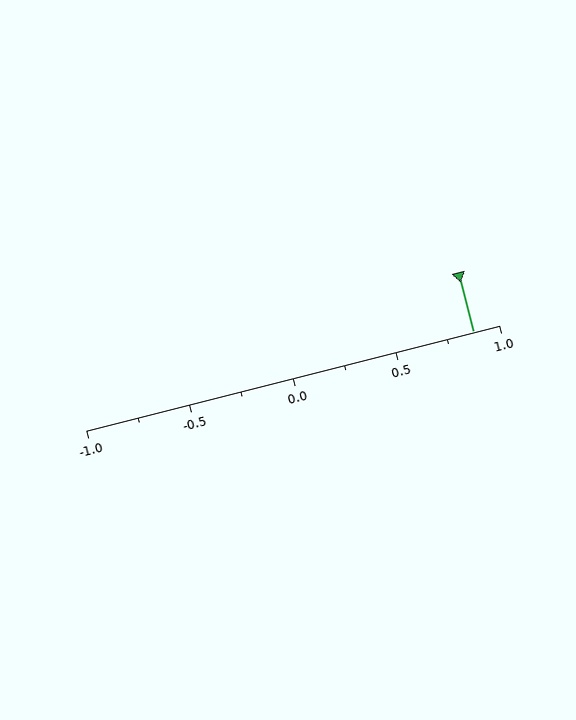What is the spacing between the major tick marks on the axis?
The major ticks are spaced 0.5 apart.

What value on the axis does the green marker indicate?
The marker indicates approximately 0.88.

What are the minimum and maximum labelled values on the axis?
The axis runs from -1.0 to 1.0.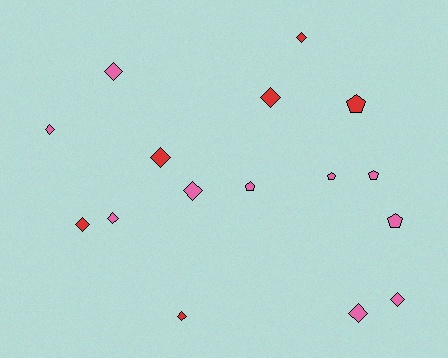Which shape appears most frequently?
Diamond, with 11 objects.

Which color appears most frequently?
Pink, with 10 objects.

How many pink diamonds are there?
There are 6 pink diamonds.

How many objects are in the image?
There are 16 objects.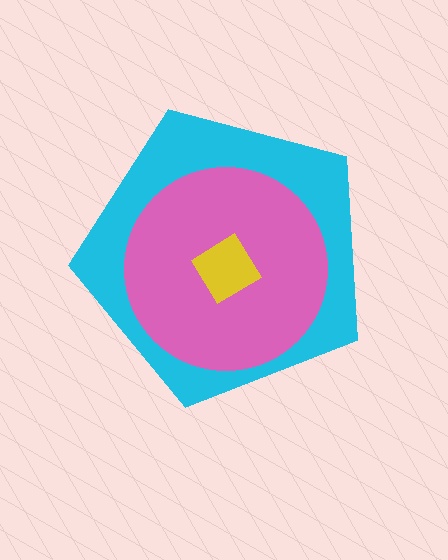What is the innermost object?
The yellow diamond.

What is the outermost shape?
The cyan pentagon.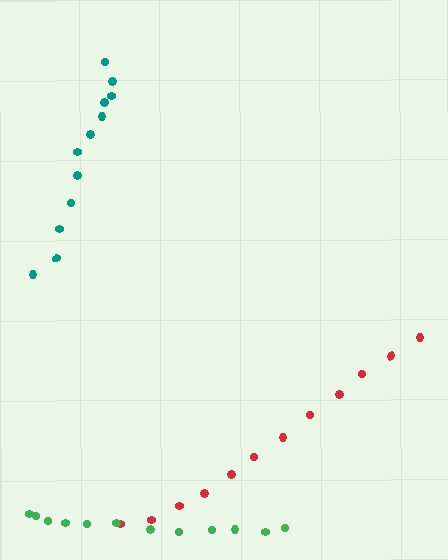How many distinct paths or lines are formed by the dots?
There are 3 distinct paths.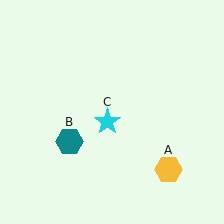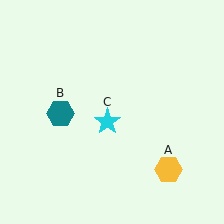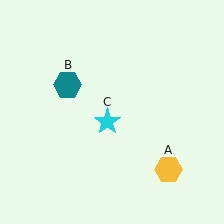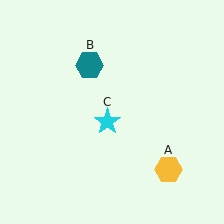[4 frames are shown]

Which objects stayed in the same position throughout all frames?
Yellow hexagon (object A) and cyan star (object C) remained stationary.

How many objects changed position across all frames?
1 object changed position: teal hexagon (object B).